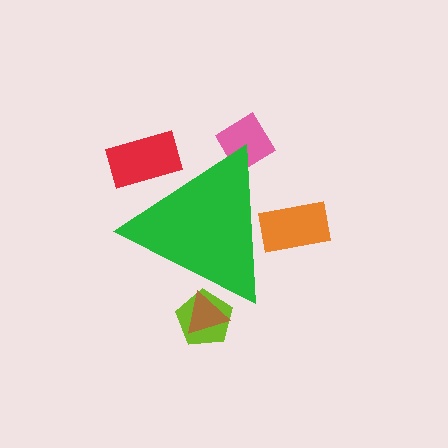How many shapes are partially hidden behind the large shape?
5 shapes are partially hidden.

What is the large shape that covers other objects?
A green triangle.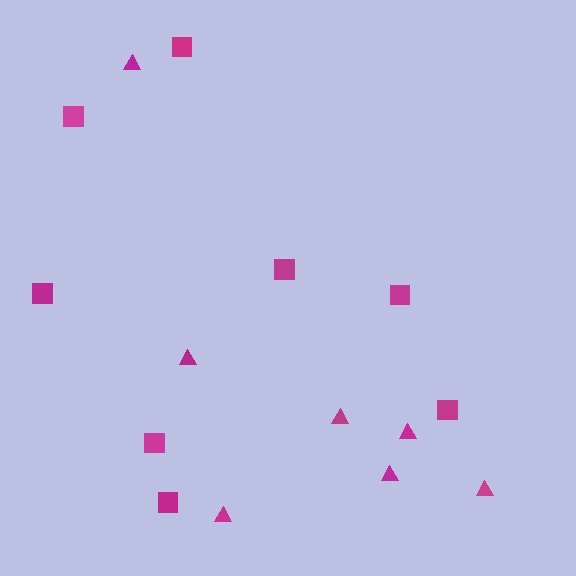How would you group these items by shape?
There are 2 groups: one group of triangles (7) and one group of squares (8).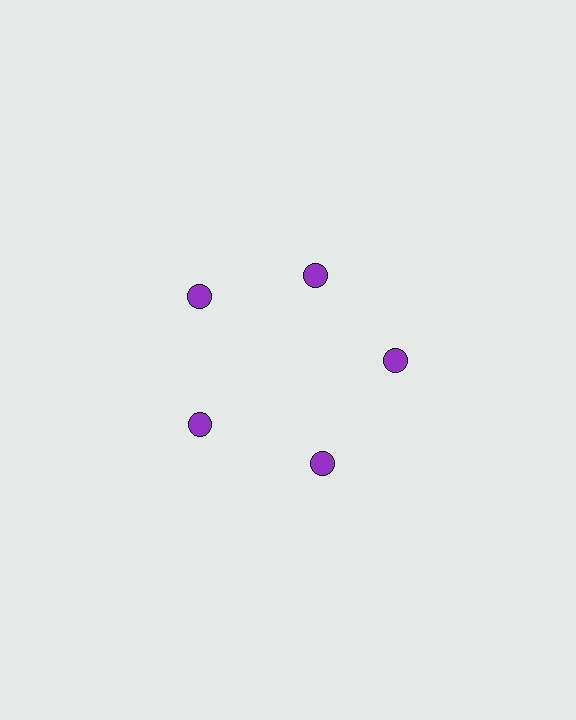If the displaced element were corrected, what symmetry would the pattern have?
It would have 5-fold rotational symmetry — the pattern would map onto itself every 72 degrees.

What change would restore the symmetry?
The symmetry would be restored by moving it outward, back onto the ring so that all 5 circles sit at equal angles and equal distance from the center.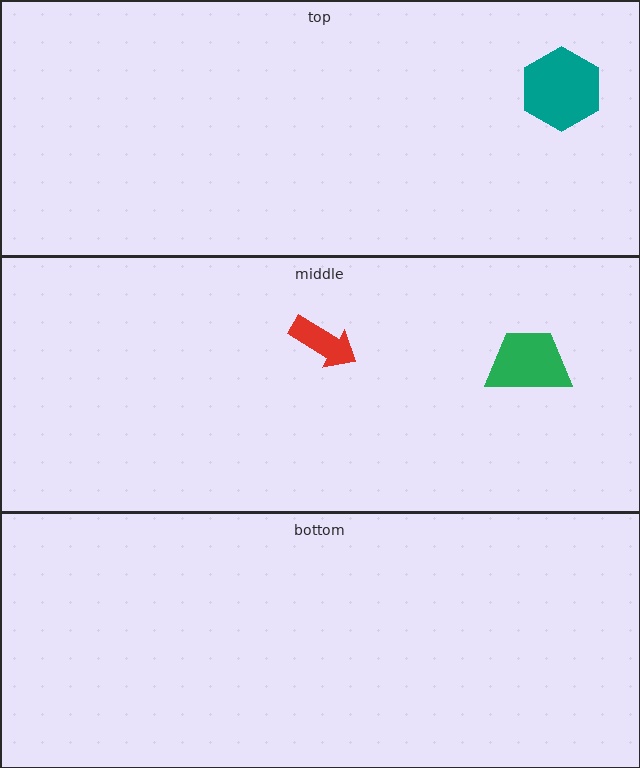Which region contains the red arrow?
The middle region.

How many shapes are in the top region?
1.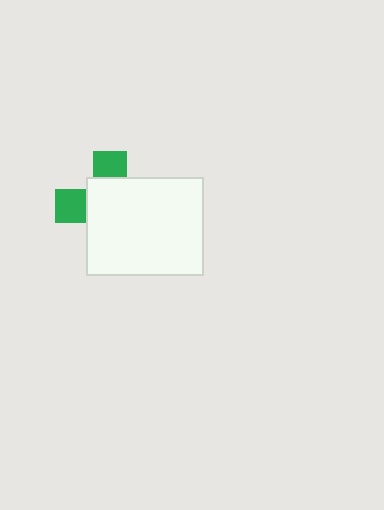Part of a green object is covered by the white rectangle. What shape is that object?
It is a cross.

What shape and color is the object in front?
The object in front is a white rectangle.